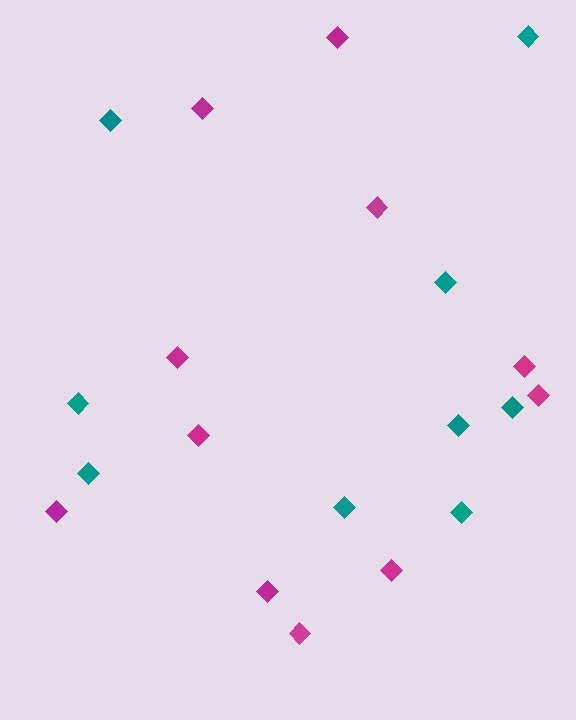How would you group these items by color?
There are 2 groups: one group of magenta diamonds (11) and one group of teal diamonds (9).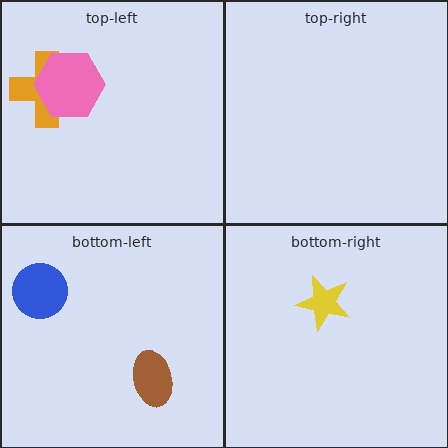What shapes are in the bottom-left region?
The blue circle, the brown ellipse.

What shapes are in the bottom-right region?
The yellow star.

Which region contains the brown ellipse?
The bottom-left region.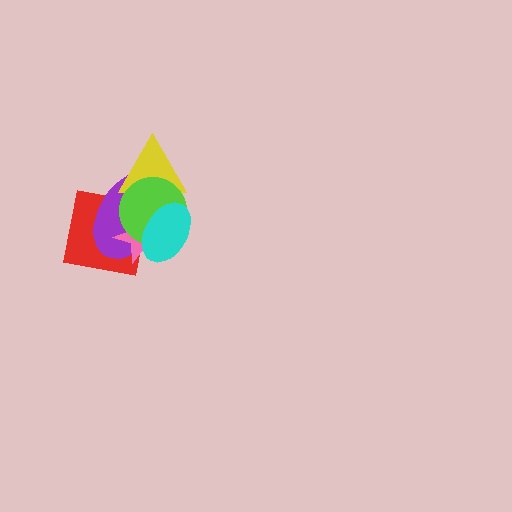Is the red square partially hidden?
Yes, it is partially covered by another shape.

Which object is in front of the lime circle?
The cyan ellipse is in front of the lime circle.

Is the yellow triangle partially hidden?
Yes, it is partially covered by another shape.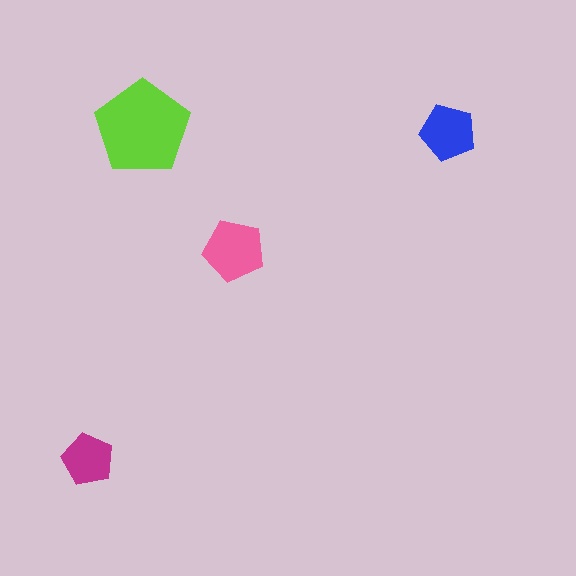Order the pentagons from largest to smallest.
the lime one, the pink one, the blue one, the magenta one.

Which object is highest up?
The lime pentagon is topmost.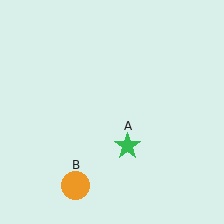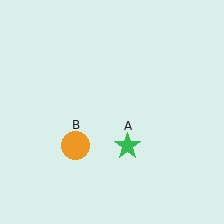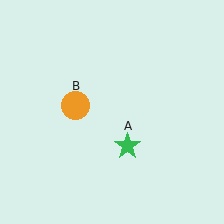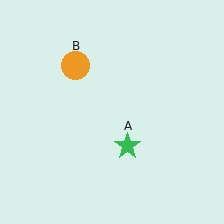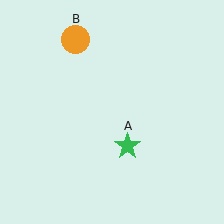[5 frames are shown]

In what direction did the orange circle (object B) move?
The orange circle (object B) moved up.